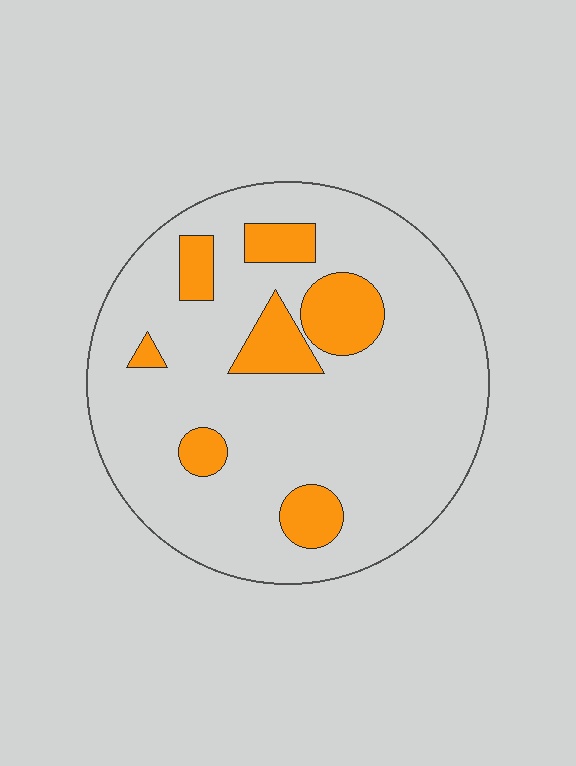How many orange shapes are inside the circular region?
7.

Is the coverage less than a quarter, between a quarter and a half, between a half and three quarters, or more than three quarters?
Less than a quarter.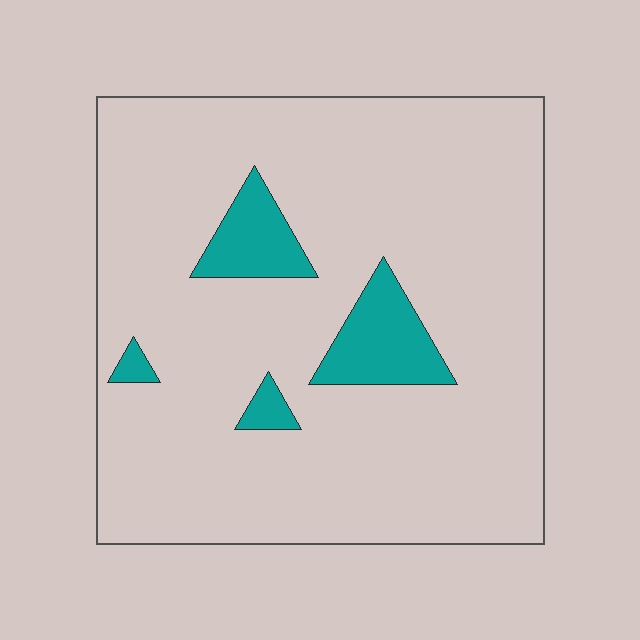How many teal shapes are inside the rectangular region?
4.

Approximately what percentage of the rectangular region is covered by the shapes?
Approximately 10%.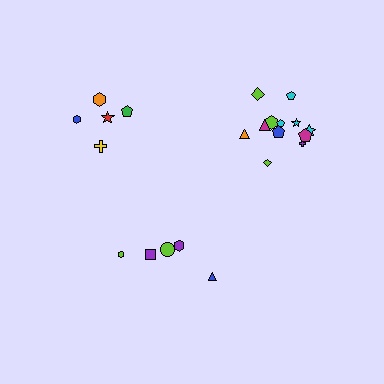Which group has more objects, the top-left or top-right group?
The top-right group.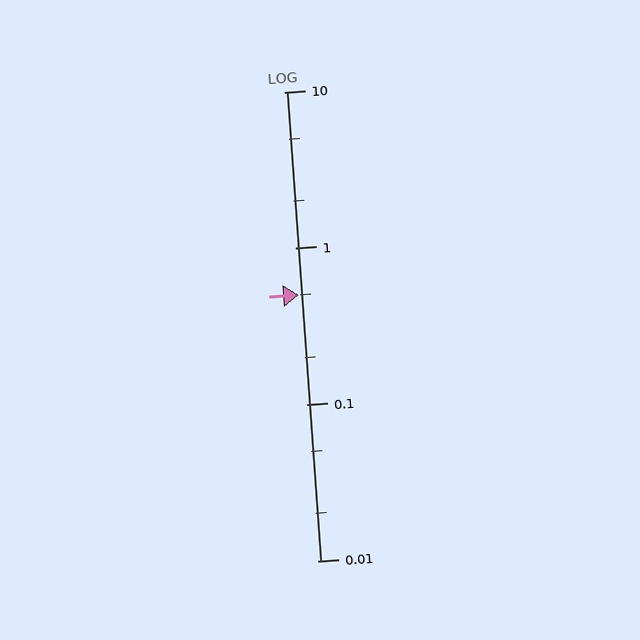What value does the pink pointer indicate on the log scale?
The pointer indicates approximately 0.5.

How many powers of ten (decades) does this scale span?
The scale spans 3 decades, from 0.01 to 10.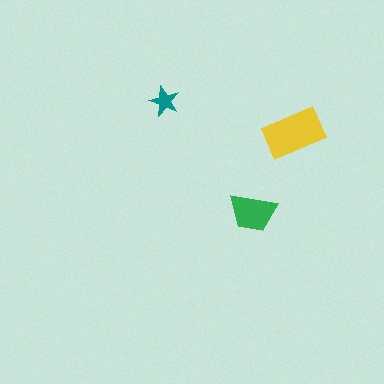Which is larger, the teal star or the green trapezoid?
The green trapezoid.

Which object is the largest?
The yellow rectangle.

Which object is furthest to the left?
The teal star is leftmost.